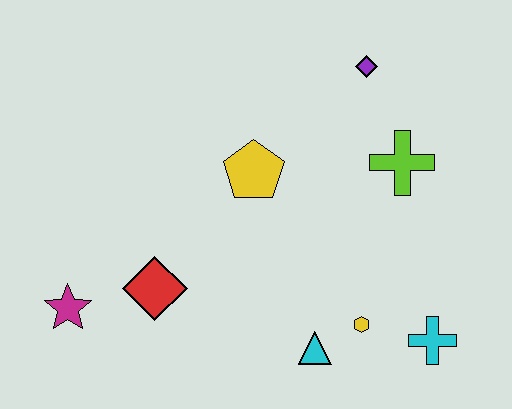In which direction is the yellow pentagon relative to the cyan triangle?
The yellow pentagon is above the cyan triangle.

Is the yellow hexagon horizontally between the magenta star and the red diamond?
No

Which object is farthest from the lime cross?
The magenta star is farthest from the lime cross.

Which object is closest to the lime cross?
The purple diamond is closest to the lime cross.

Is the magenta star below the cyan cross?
No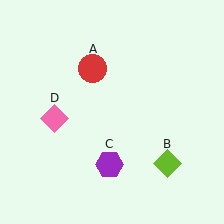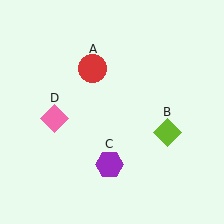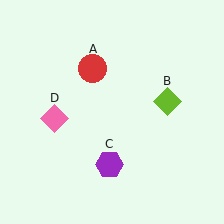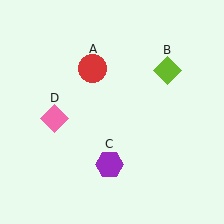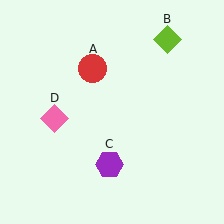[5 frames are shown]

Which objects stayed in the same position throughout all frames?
Red circle (object A) and purple hexagon (object C) and pink diamond (object D) remained stationary.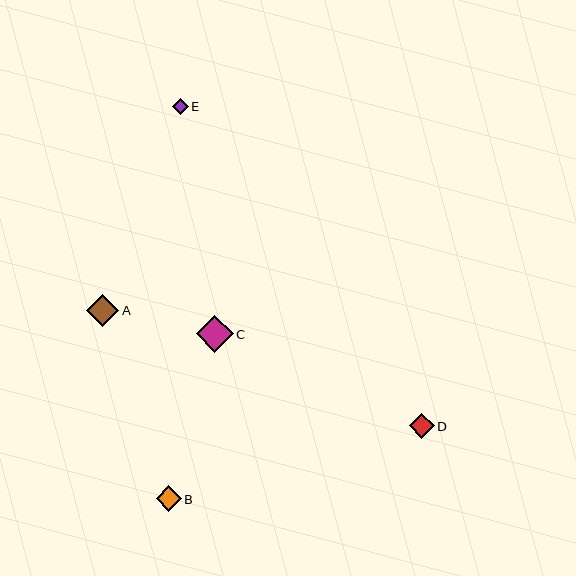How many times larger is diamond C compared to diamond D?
Diamond C is approximately 1.5 times the size of diamond D.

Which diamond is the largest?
Diamond C is the largest with a size of approximately 37 pixels.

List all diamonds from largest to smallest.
From largest to smallest: C, A, B, D, E.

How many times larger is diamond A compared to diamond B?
Diamond A is approximately 1.3 times the size of diamond B.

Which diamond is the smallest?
Diamond E is the smallest with a size of approximately 16 pixels.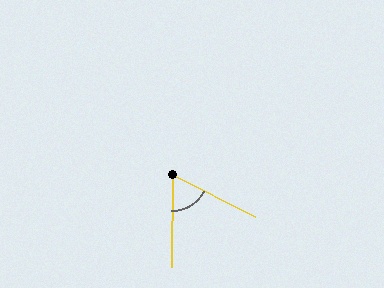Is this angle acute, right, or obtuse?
It is acute.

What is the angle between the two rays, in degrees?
Approximately 64 degrees.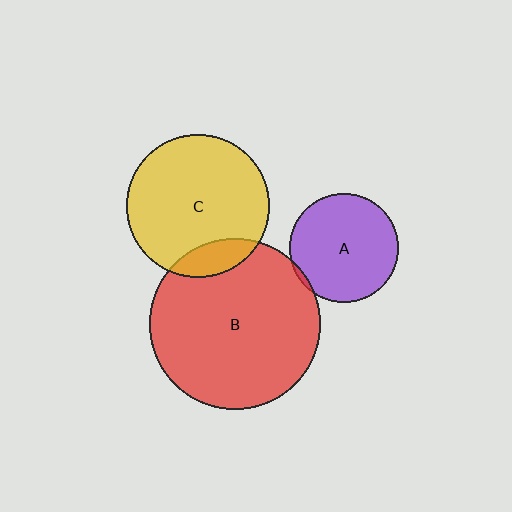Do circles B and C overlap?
Yes.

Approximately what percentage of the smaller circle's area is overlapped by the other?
Approximately 15%.